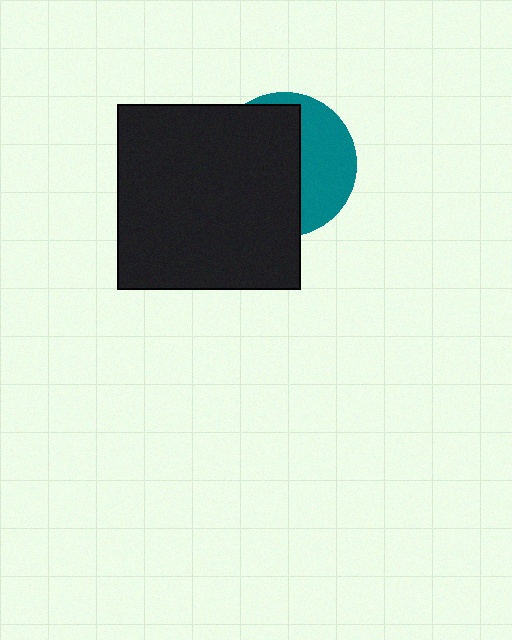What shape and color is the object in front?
The object in front is a black rectangle.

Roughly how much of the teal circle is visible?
A small part of it is visible (roughly 38%).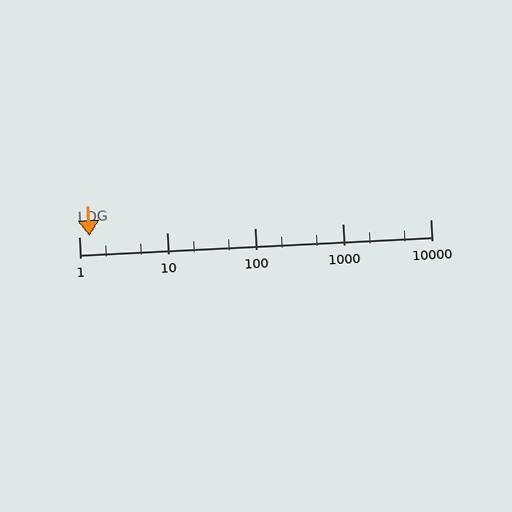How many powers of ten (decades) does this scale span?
The scale spans 4 decades, from 1 to 10000.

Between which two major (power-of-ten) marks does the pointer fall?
The pointer is between 1 and 10.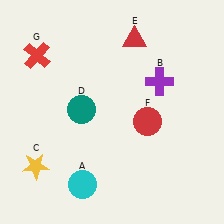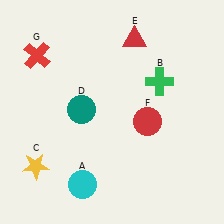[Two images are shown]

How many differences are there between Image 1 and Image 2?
There is 1 difference between the two images.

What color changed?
The cross (B) changed from purple in Image 1 to green in Image 2.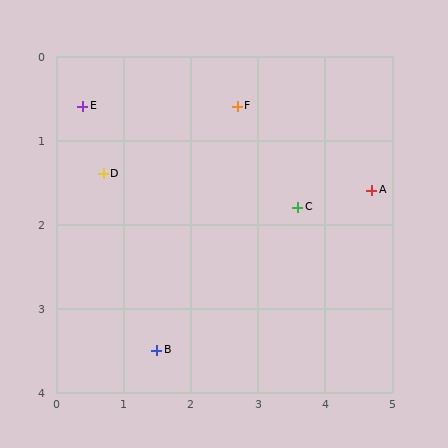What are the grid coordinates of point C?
Point C is at approximately (3.6, 1.8).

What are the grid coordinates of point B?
Point B is at approximately (1.5, 3.5).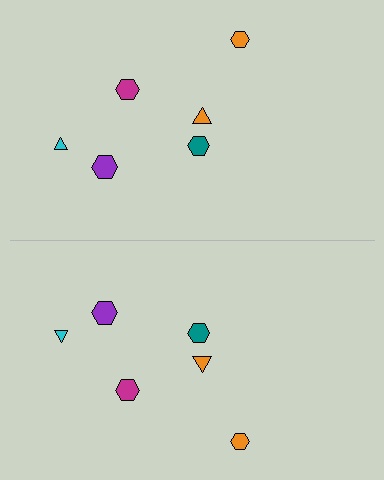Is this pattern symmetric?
Yes, this pattern has bilateral (reflection) symmetry.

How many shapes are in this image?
There are 12 shapes in this image.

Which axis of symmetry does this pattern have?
The pattern has a horizontal axis of symmetry running through the center of the image.